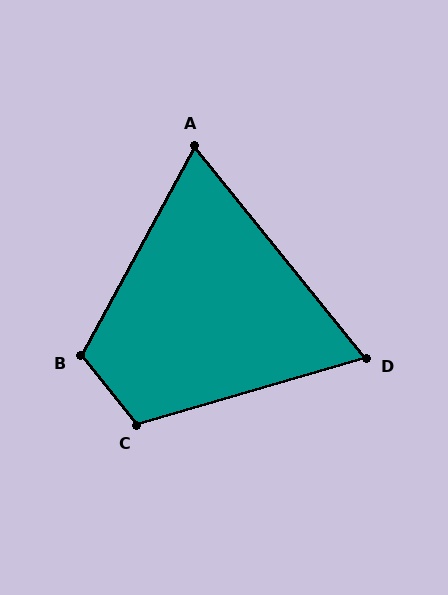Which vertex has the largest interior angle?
B, at approximately 113 degrees.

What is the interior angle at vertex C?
Approximately 112 degrees (obtuse).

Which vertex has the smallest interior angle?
D, at approximately 67 degrees.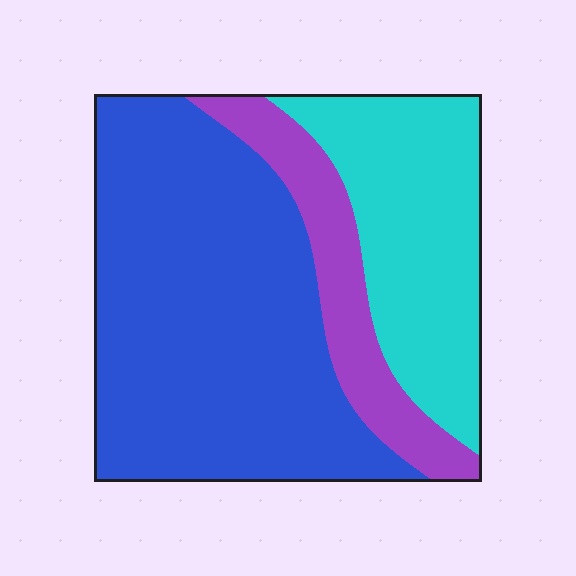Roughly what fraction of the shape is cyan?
Cyan takes up about one quarter (1/4) of the shape.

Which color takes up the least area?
Purple, at roughly 15%.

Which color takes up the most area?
Blue, at roughly 55%.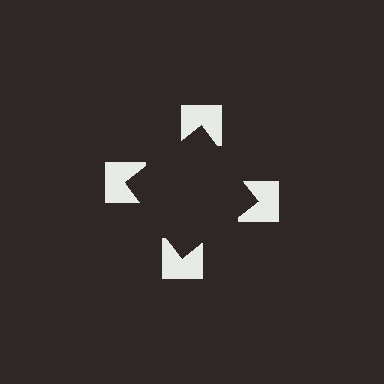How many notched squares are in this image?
There are 4 — one at each vertex of the illusory square.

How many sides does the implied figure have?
4 sides.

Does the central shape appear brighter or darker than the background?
It typically appears slightly darker than the background, even though no actual brightness change is drawn.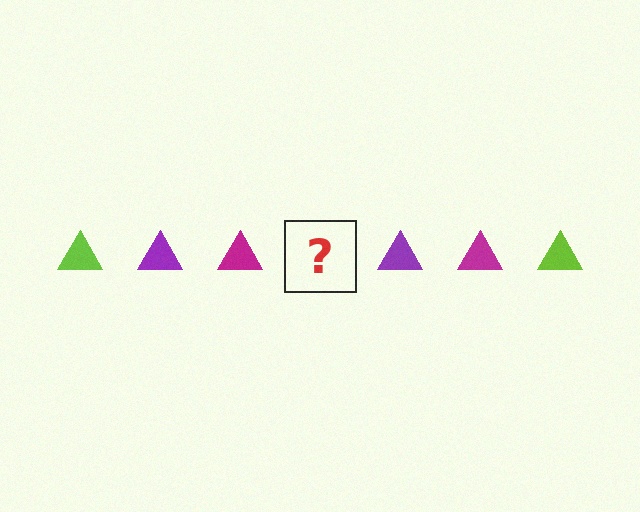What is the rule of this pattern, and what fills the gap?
The rule is that the pattern cycles through lime, purple, magenta triangles. The gap should be filled with a lime triangle.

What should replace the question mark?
The question mark should be replaced with a lime triangle.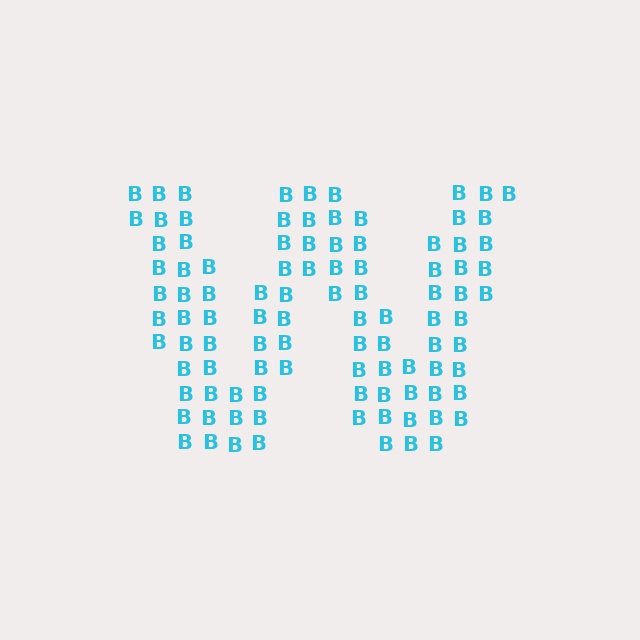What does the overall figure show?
The overall figure shows the letter W.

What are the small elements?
The small elements are letter B's.